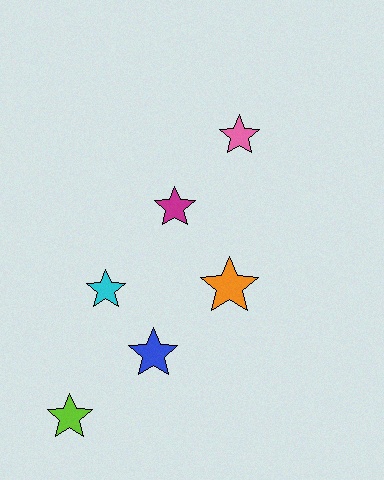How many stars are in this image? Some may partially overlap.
There are 6 stars.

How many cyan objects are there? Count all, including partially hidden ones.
There is 1 cyan object.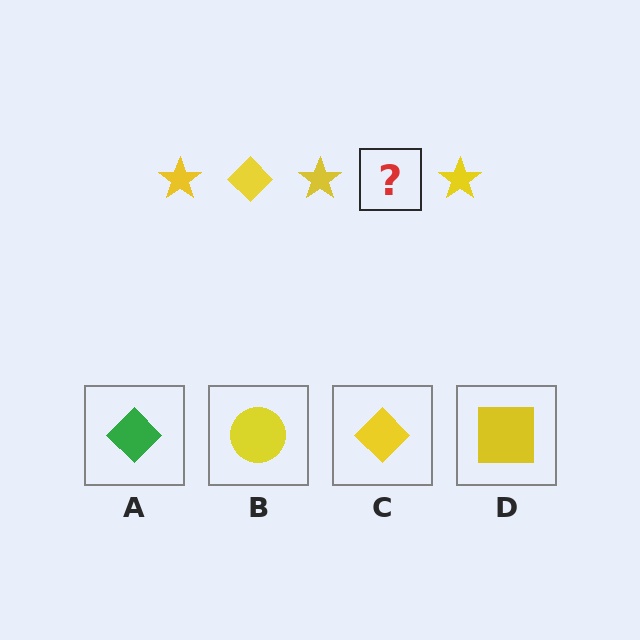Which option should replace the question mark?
Option C.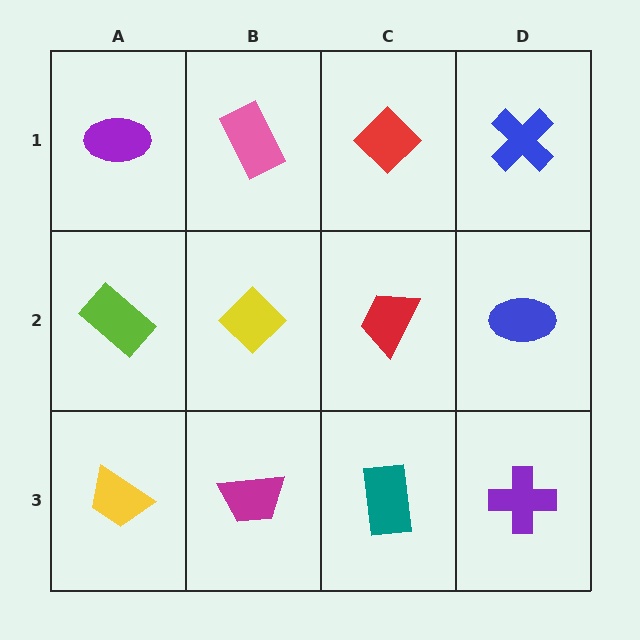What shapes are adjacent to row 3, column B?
A yellow diamond (row 2, column B), a yellow trapezoid (row 3, column A), a teal rectangle (row 3, column C).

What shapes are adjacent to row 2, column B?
A pink rectangle (row 1, column B), a magenta trapezoid (row 3, column B), a lime rectangle (row 2, column A), a red trapezoid (row 2, column C).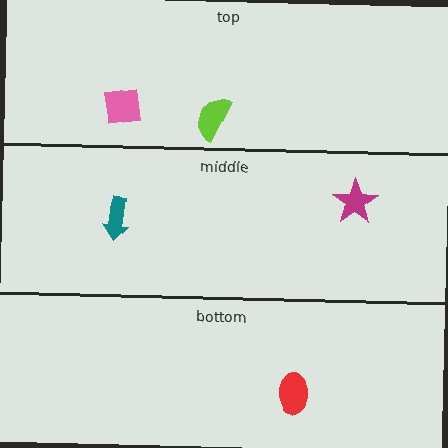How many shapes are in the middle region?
2.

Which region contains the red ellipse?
The bottom region.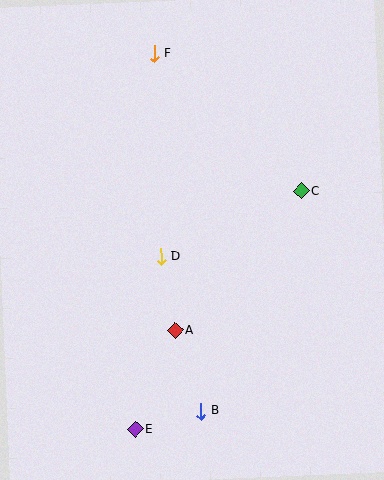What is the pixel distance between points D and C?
The distance between D and C is 155 pixels.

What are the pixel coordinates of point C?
Point C is at (301, 191).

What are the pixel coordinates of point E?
Point E is at (135, 429).